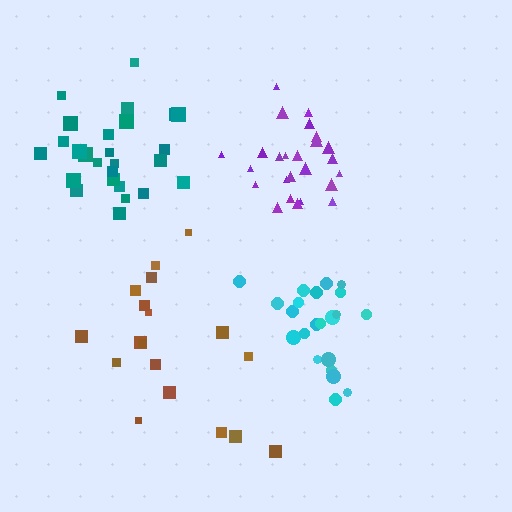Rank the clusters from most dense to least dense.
purple, cyan, teal, brown.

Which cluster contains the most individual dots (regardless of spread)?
Teal (26).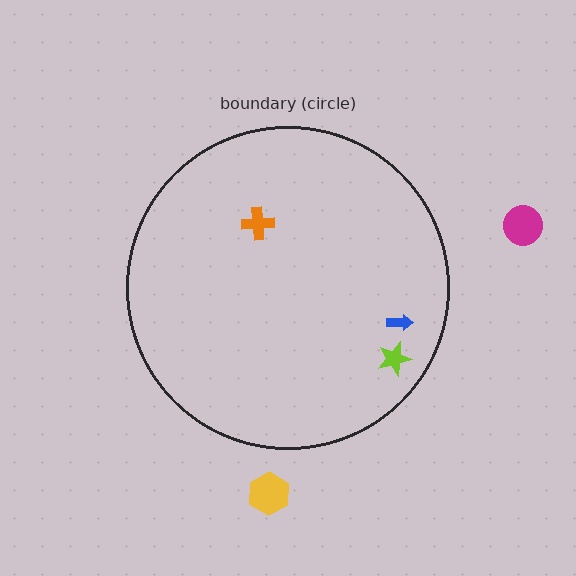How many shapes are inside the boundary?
3 inside, 2 outside.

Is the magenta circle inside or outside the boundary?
Outside.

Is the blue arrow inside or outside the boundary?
Inside.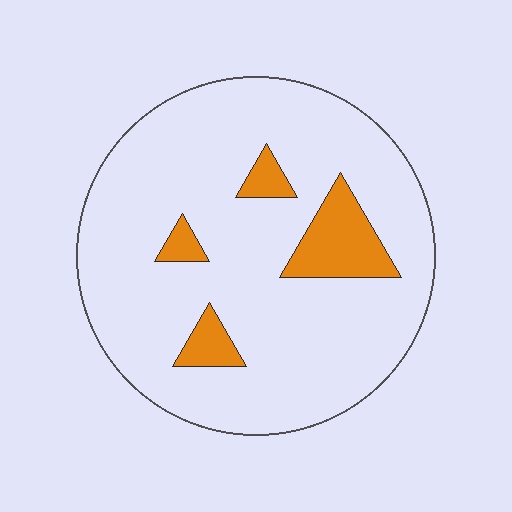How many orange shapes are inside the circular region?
4.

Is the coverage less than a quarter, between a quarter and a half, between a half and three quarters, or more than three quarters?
Less than a quarter.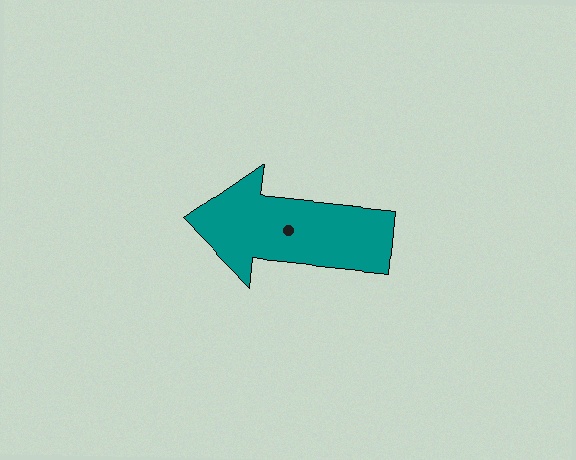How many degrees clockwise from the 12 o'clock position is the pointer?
Approximately 276 degrees.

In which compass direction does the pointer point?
West.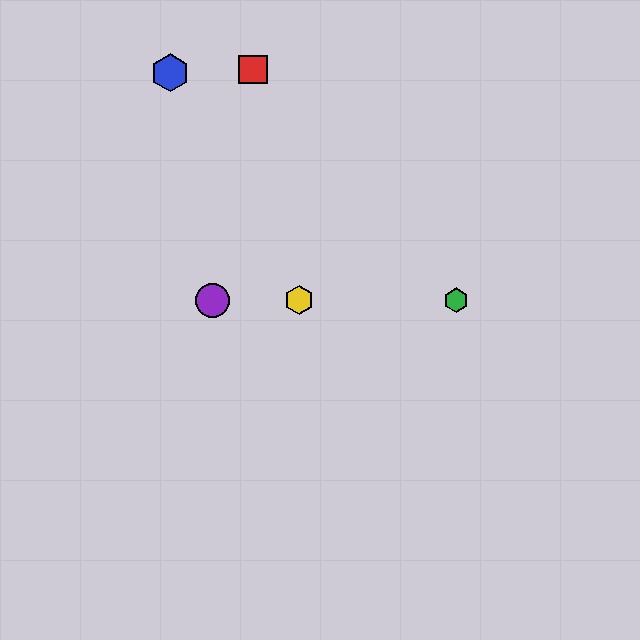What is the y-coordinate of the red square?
The red square is at y≈70.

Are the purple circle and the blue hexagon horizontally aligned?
No, the purple circle is at y≈300 and the blue hexagon is at y≈73.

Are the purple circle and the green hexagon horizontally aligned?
Yes, both are at y≈300.